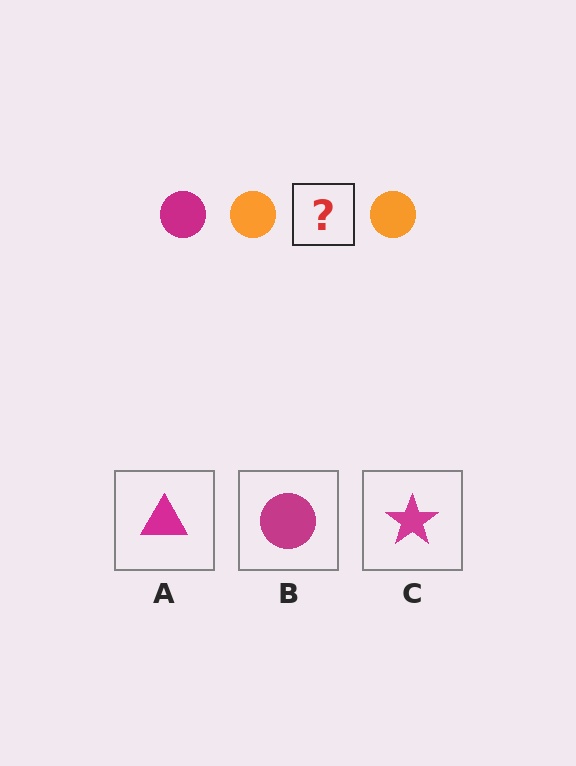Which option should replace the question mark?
Option B.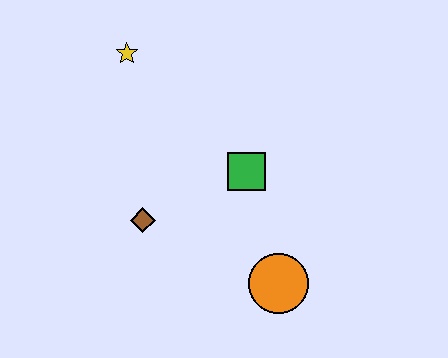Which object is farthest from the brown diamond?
The yellow star is farthest from the brown diamond.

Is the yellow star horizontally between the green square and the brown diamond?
No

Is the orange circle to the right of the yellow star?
Yes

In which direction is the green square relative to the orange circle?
The green square is above the orange circle.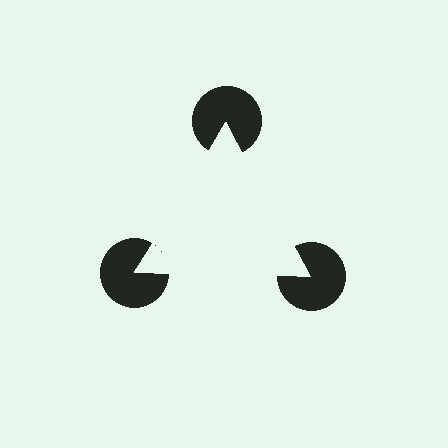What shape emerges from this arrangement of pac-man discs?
An illusory triangle — its edges are inferred from the aligned wedge cuts in the pac-man discs, not physically drawn.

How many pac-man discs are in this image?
There are 3 — one at each vertex of the illusory triangle.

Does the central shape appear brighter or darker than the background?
It typically appears slightly brighter than the background, even though no actual brightness change is drawn.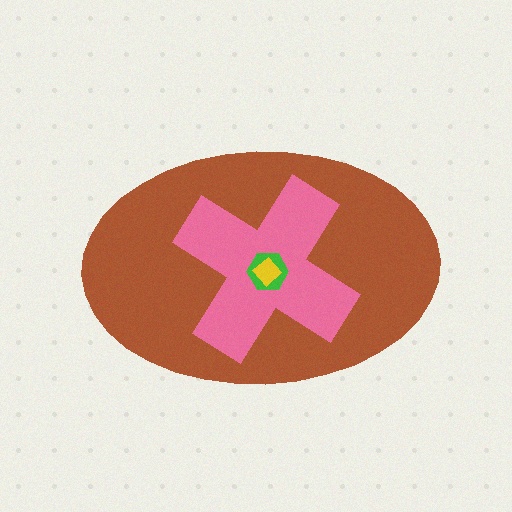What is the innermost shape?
The yellow diamond.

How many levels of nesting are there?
4.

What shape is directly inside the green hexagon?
The yellow diamond.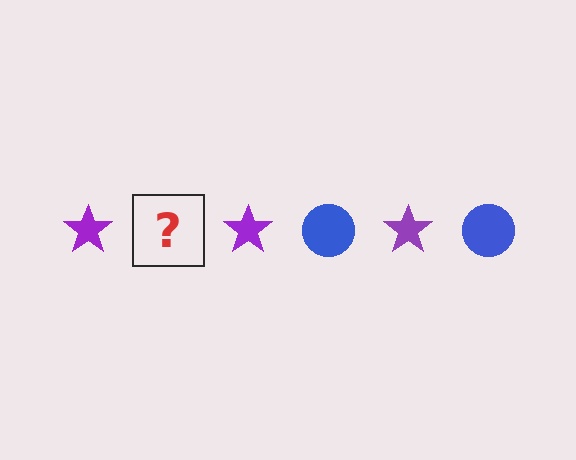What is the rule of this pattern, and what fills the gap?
The rule is that the pattern alternates between purple star and blue circle. The gap should be filled with a blue circle.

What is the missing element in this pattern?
The missing element is a blue circle.